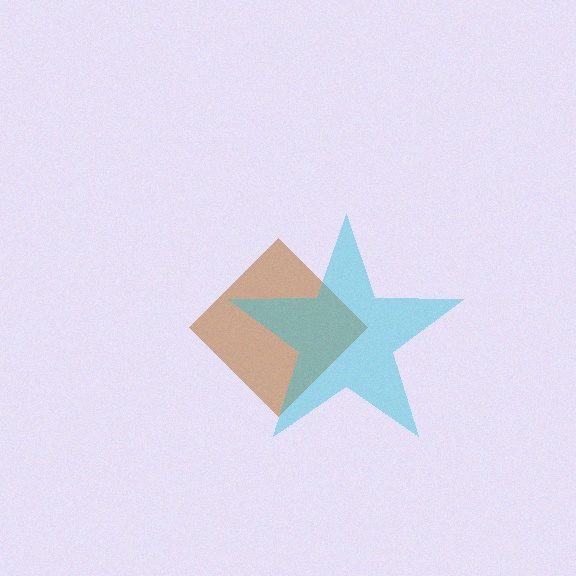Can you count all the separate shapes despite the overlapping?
Yes, there are 2 separate shapes.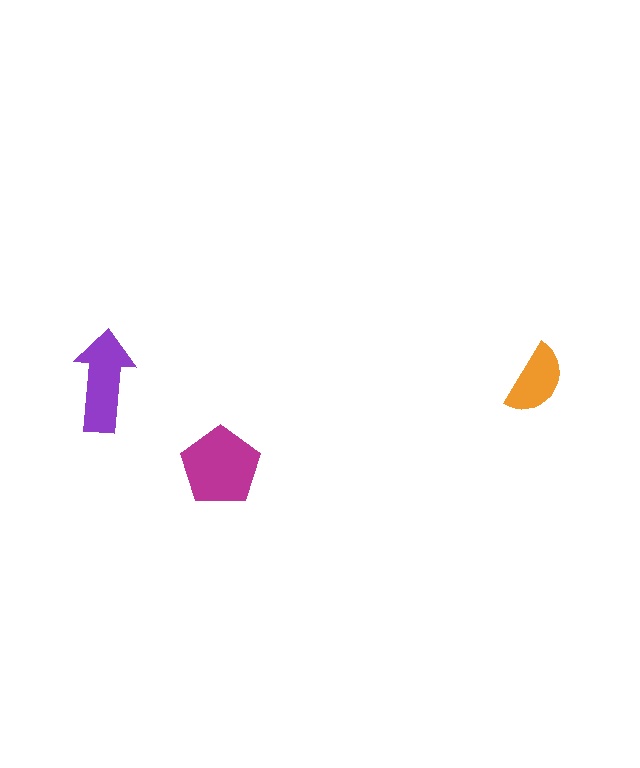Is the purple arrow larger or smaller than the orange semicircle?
Larger.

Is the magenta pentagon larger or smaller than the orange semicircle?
Larger.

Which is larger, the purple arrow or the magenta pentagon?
The magenta pentagon.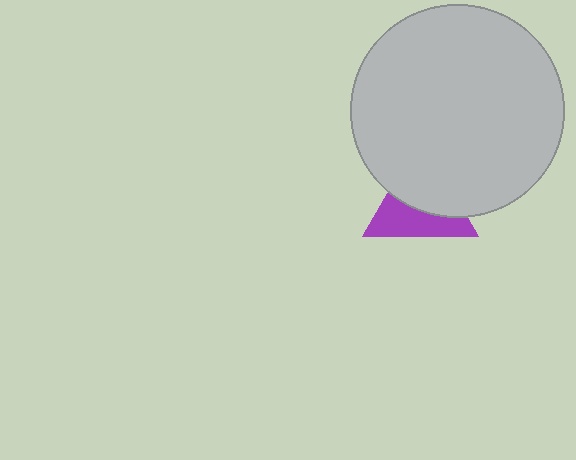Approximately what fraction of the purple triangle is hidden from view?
Roughly 53% of the purple triangle is hidden behind the light gray circle.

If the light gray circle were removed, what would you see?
You would see the complete purple triangle.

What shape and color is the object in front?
The object in front is a light gray circle.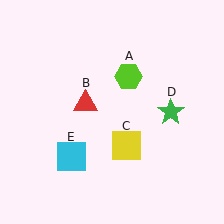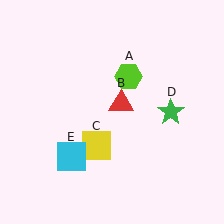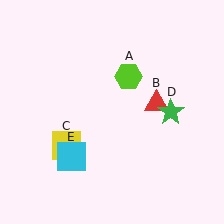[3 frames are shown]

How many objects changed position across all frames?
2 objects changed position: red triangle (object B), yellow square (object C).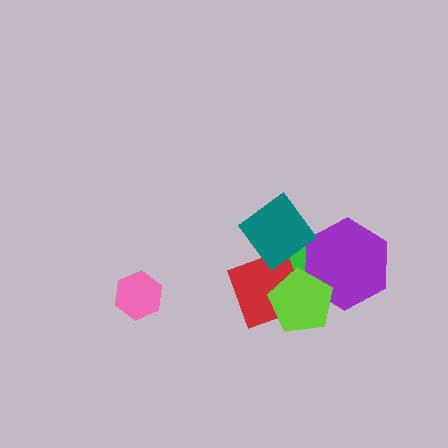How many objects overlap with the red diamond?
3 objects overlap with the red diamond.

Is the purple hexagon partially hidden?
Yes, it is partially covered by another shape.